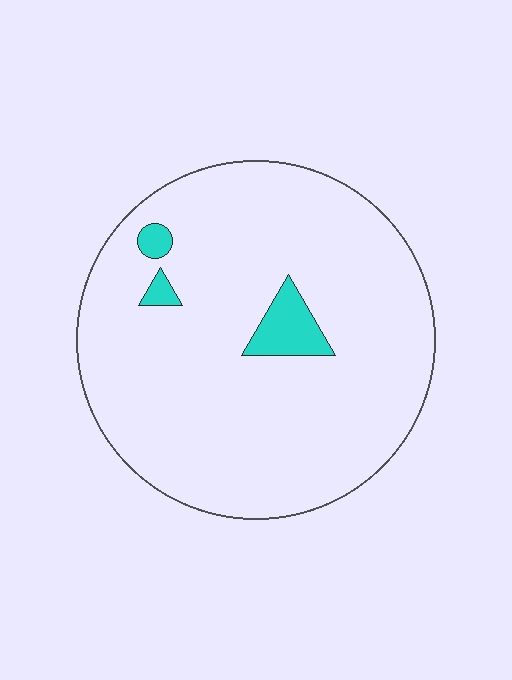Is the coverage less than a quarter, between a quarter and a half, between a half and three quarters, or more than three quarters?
Less than a quarter.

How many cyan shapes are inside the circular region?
3.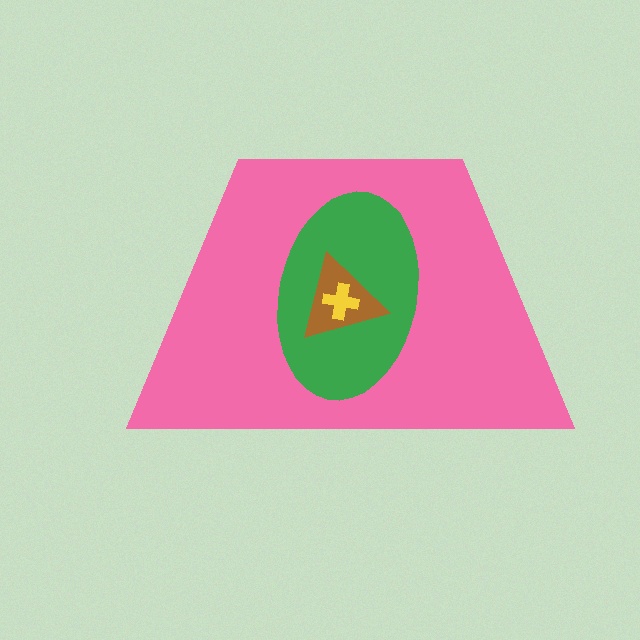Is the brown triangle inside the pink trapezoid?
Yes.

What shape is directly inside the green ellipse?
The brown triangle.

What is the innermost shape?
The yellow cross.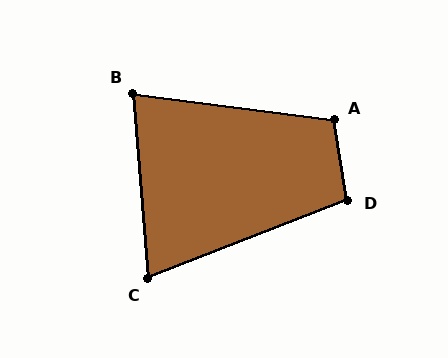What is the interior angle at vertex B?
Approximately 78 degrees (acute).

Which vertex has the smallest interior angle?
C, at approximately 73 degrees.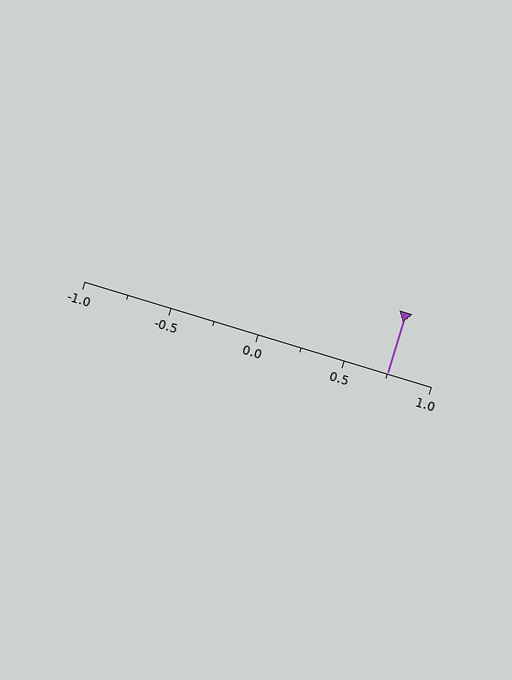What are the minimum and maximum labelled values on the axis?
The axis runs from -1.0 to 1.0.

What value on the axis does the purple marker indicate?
The marker indicates approximately 0.75.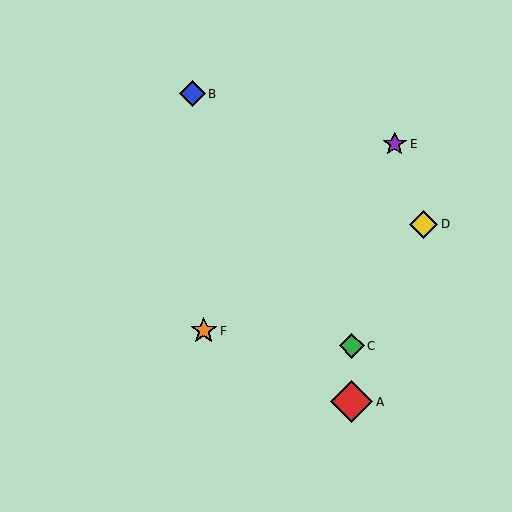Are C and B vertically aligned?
No, C is at x≈352 and B is at x≈192.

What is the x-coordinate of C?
Object C is at x≈352.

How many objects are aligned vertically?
2 objects (A, C) are aligned vertically.